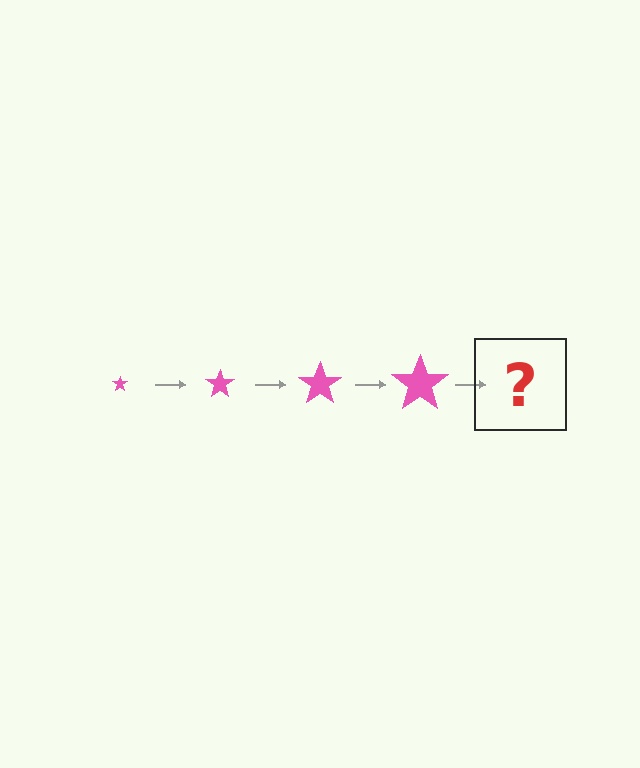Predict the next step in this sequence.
The next step is a pink star, larger than the previous one.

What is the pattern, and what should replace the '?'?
The pattern is that the star gets progressively larger each step. The '?' should be a pink star, larger than the previous one.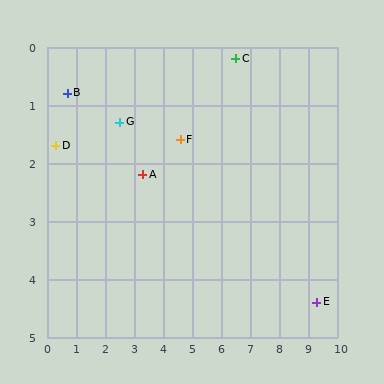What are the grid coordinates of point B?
Point B is at approximately (0.7, 0.8).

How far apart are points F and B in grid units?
Points F and B are about 4.0 grid units apart.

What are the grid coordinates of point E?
Point E is at approximately (9.3, 4.4).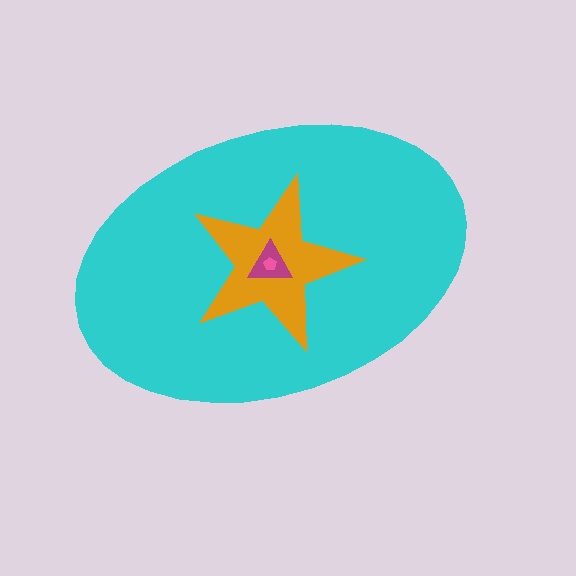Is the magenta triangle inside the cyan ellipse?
Yes.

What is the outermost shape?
The cyan ellipse.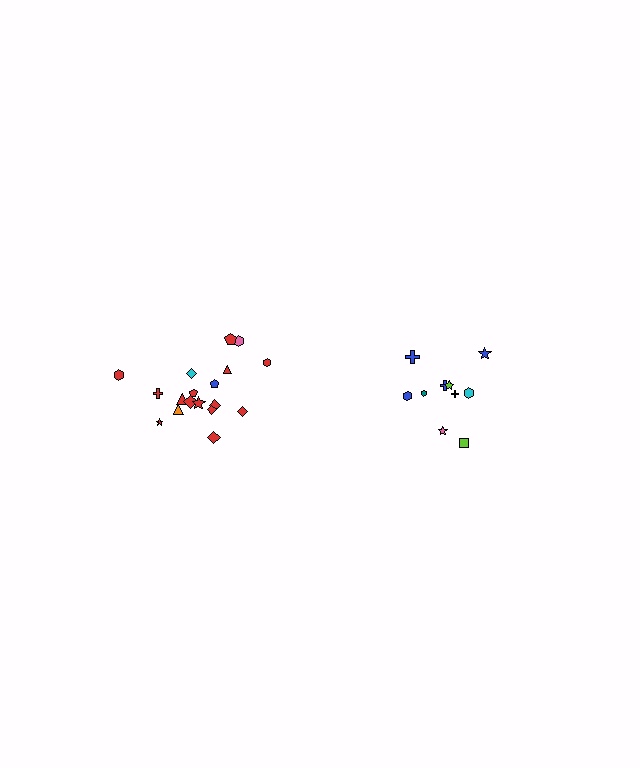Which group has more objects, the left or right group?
The left group.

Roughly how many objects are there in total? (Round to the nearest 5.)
Roughly 30 objects in total.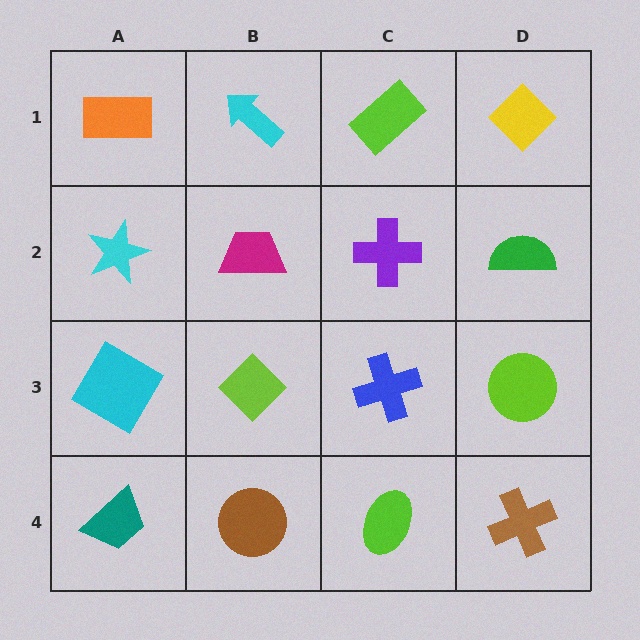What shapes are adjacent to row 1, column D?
A green semicircle (row 2, column D), a lime rectangle (row 1, column C).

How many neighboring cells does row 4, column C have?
3.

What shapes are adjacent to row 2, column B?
A cyan arrow (row 1, column B), a lime diamond (row 3, column B), a cyan star (row 2, column A), a purple cross (row 2, column C).